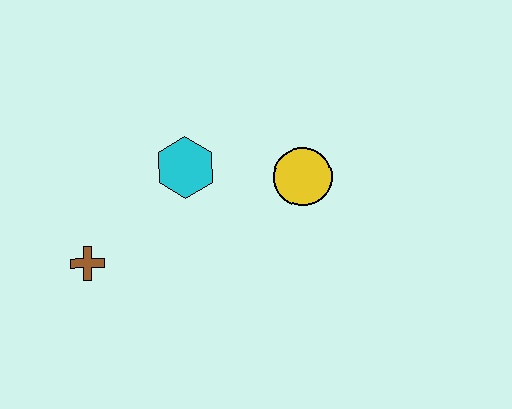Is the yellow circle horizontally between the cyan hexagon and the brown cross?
No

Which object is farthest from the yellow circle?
The brown cross is farthest from the yellow circle.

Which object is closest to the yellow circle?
The cyan hexagon is closest to the yellow circle.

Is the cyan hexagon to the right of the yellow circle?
No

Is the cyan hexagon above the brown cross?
Yes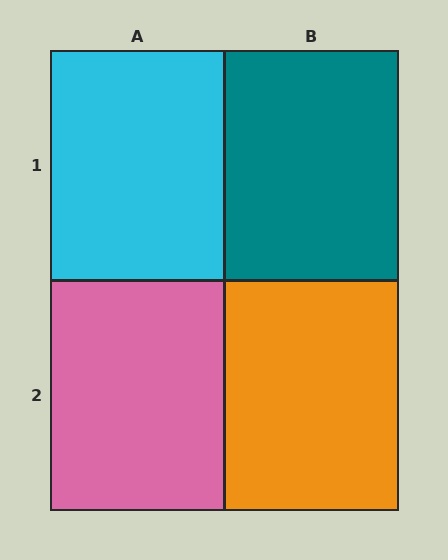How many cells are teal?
1 cell is teal.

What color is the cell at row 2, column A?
Pink.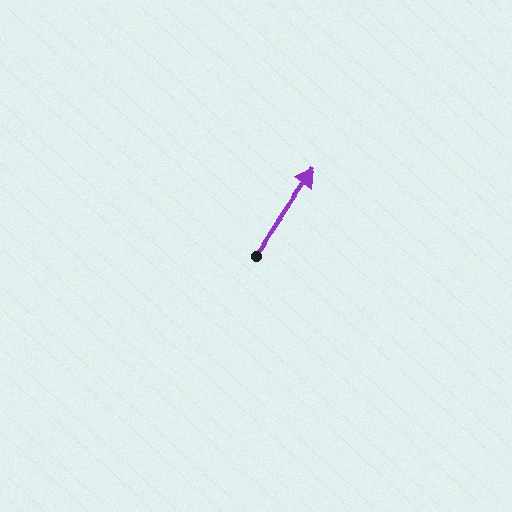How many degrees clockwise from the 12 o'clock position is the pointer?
Approximately 35 degrees.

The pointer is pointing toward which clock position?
Roughly 1 o'clock.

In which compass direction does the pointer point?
Northeast.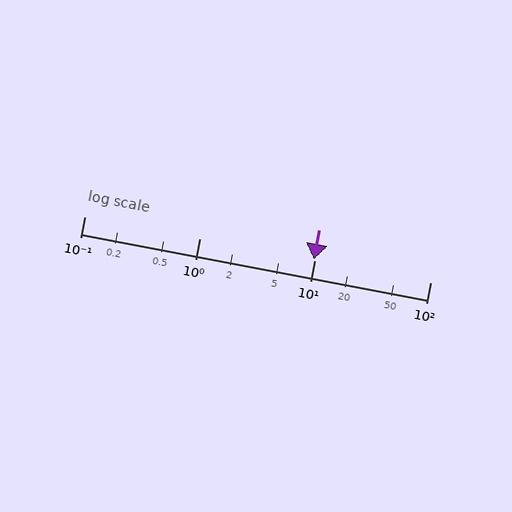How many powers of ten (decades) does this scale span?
The scale spans 3 decades, from 0.1 to 100.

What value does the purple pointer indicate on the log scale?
The pointer indicates approximately 9.8.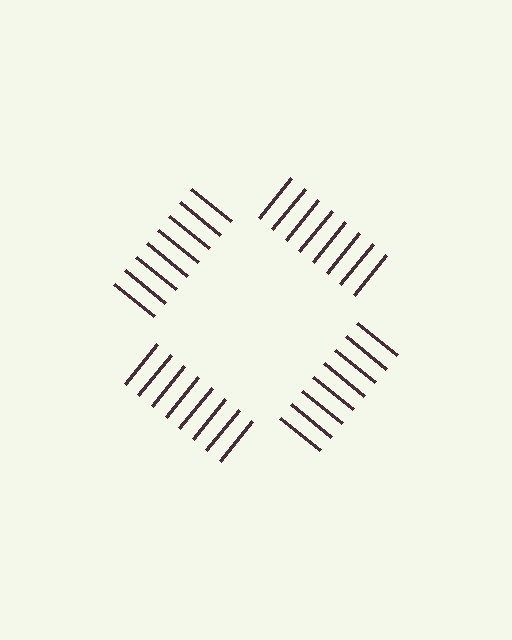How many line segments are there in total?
32 — 8 along each of the 4 edges.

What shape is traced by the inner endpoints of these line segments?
An illusory square — the line segments terminate on its edges but no continuous stroke is drawn.